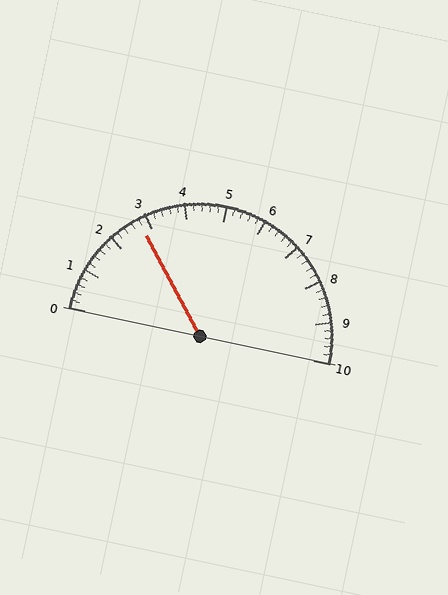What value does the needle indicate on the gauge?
The needle indicates approximately 2.8.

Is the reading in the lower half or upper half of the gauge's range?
The reading is in the lower half of the range (0 to 10).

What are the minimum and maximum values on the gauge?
The gauge ranges from 0 to 10.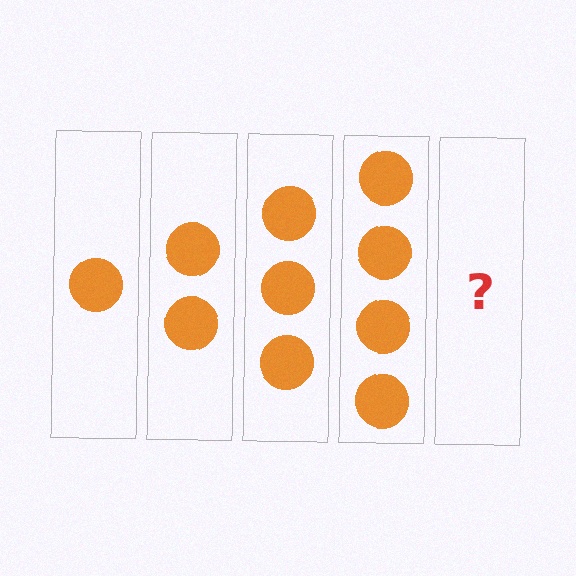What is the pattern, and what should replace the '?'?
The pattern is that each step adds one more circle. The '?' should be 5 circles.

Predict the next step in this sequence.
The next step is 5 circles.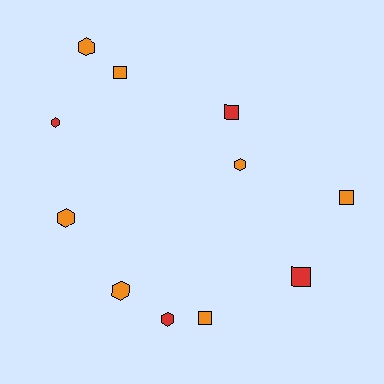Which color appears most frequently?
Orange, with 7 objects.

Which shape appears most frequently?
Hexagon, with 6 objects.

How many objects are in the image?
There are 11 objects.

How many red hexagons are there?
There are 2 red hexagons.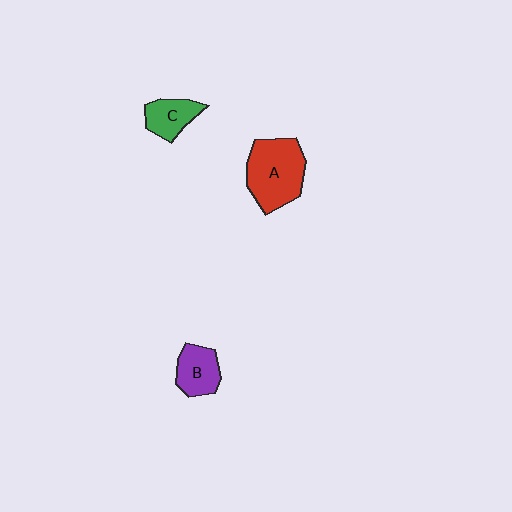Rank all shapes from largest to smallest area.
From largest to smallest: A (red), B (purple), C (green).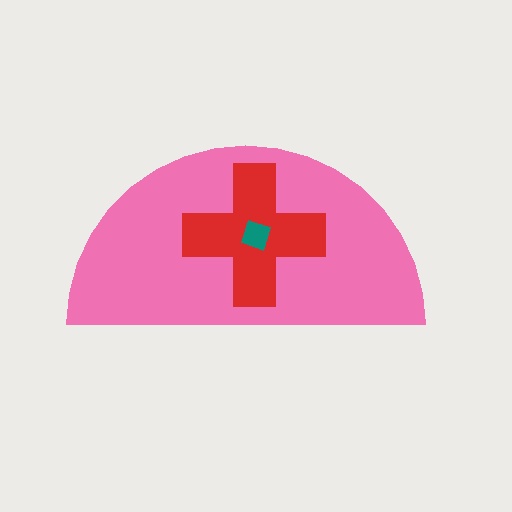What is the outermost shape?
The pink semicircle.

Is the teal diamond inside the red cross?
Yes.